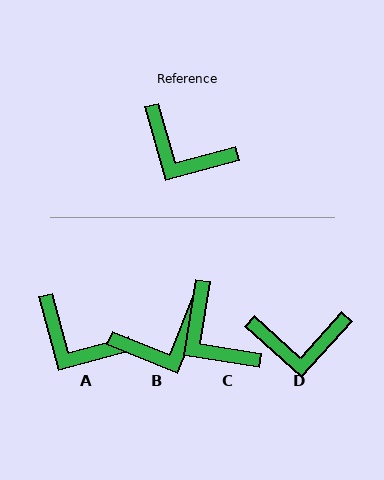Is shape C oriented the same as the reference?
No, it is off by about 25 degrees.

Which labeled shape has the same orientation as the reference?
A.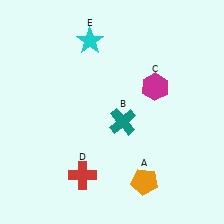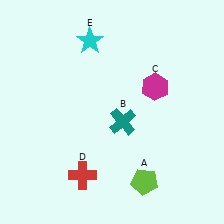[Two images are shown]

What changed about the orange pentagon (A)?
In Image 1, A is orange. In Image 2, it changed to lime.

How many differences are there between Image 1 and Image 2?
There is 1 difference between the two images.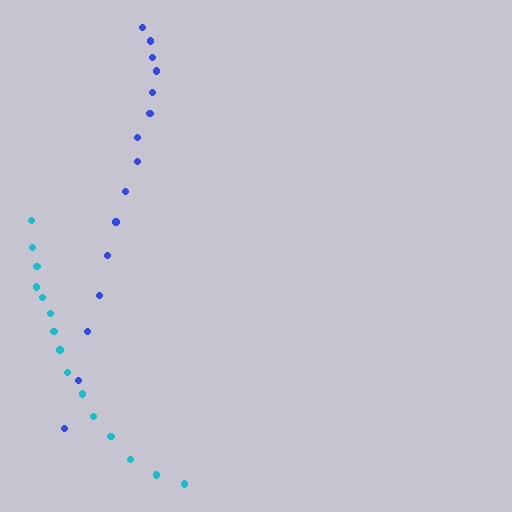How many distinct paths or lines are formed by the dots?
There are 2 distinct paths.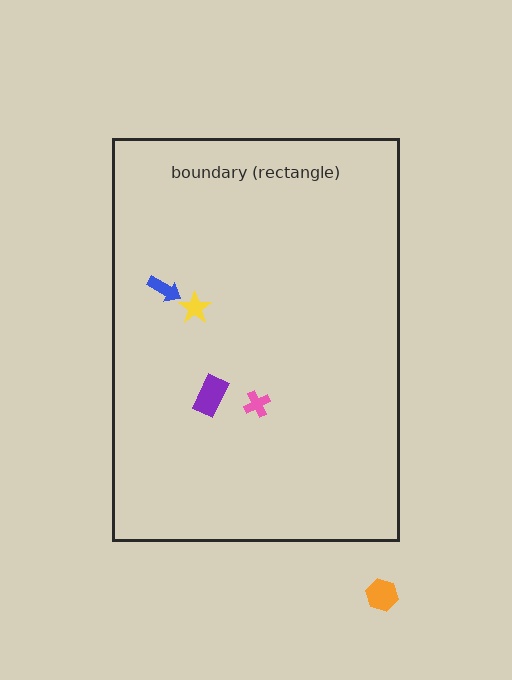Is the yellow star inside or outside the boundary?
Inside.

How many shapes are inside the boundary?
4 inside, 1 outside.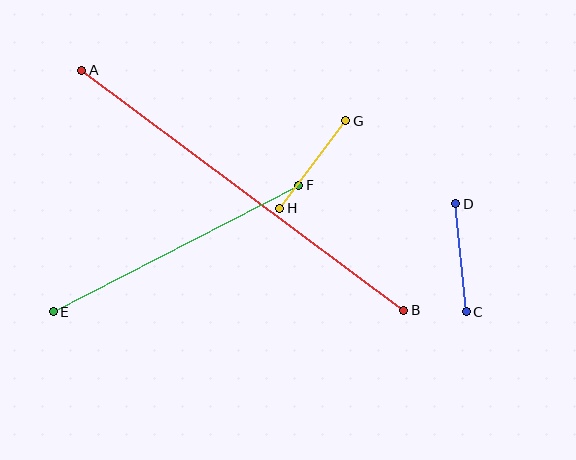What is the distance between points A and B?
The distance is approximately 402 pixels.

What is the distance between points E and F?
The distance is approximately 276 pixels.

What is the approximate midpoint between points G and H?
The midpoint is at approximately (313, 164) pixels.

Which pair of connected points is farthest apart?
Points A and B are farthest apart.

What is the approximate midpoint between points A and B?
The midpoint is at approximately (243, 190) pixels.